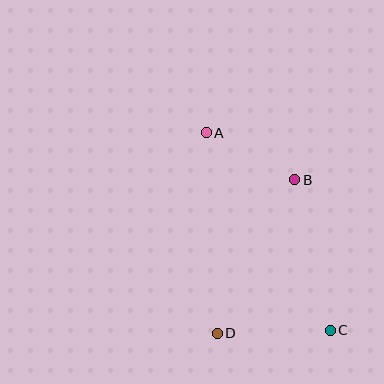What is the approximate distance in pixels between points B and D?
The distance between B and D is approximately 172 pixels.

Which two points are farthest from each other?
Points A and C are farthest from each other.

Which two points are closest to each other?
Points A and B are closest to each other.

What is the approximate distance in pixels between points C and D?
The distance between C and D is approximately 113 pixels.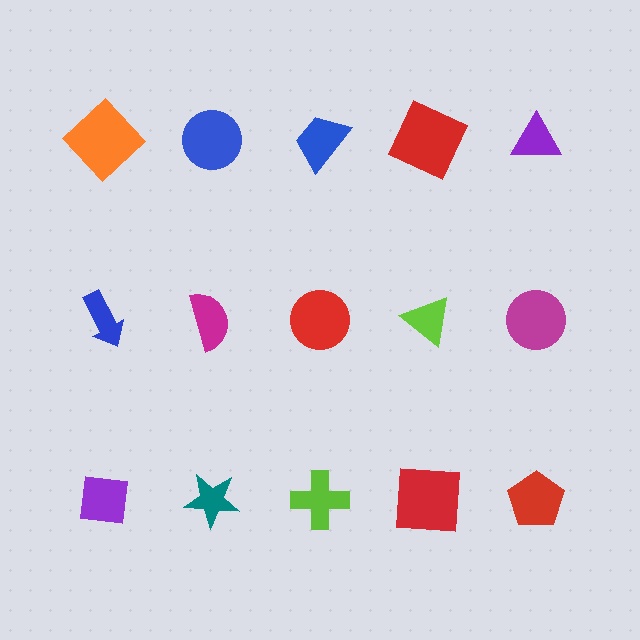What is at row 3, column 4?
A red square.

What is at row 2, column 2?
A magenta semicircle.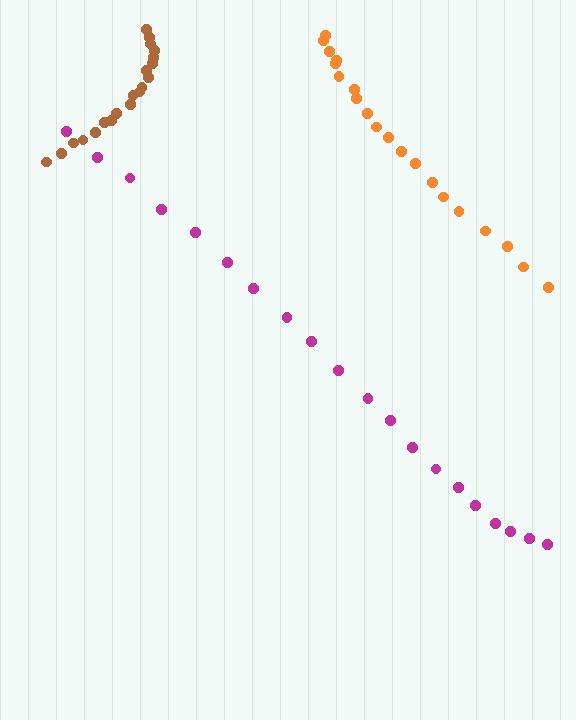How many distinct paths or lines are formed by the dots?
There are 3 distinct paths.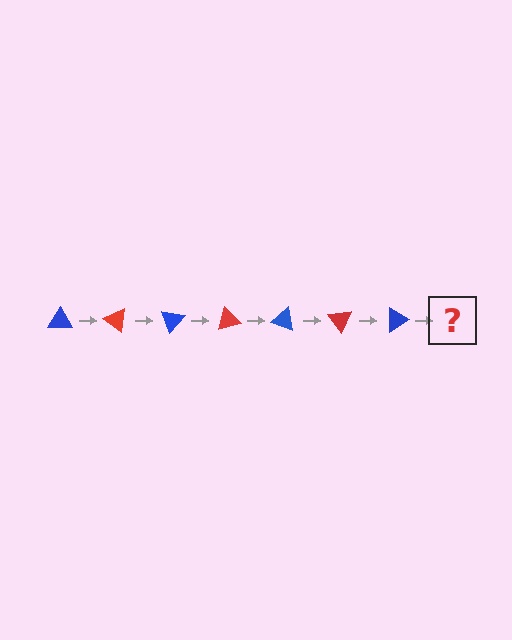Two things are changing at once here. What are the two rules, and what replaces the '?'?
The two rules are that it rotates 35 degrees each step and the color cycles through blue and red. The '?' should be a red triangle, rotated 245 degrees from the start.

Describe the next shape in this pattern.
It should be a red triangle, rotated 245 degrees from the start.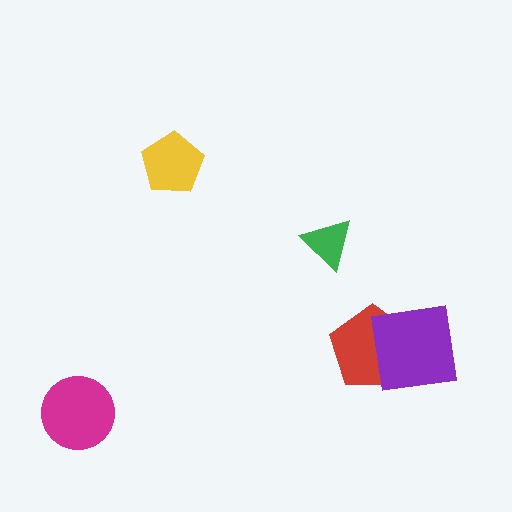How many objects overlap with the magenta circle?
0 objects overlap with the magenta circle.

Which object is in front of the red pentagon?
The purple square is in front of the red pentagon.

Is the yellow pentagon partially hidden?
No, no other shape covers it.